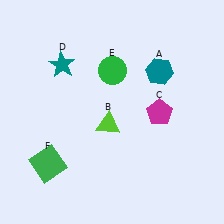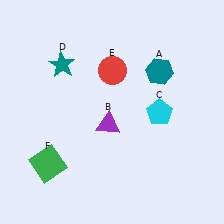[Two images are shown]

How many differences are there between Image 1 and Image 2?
There are 3 differences between the two images.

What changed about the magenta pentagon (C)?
In Image 1, C is magenta. In Image 2, it changed to cyan.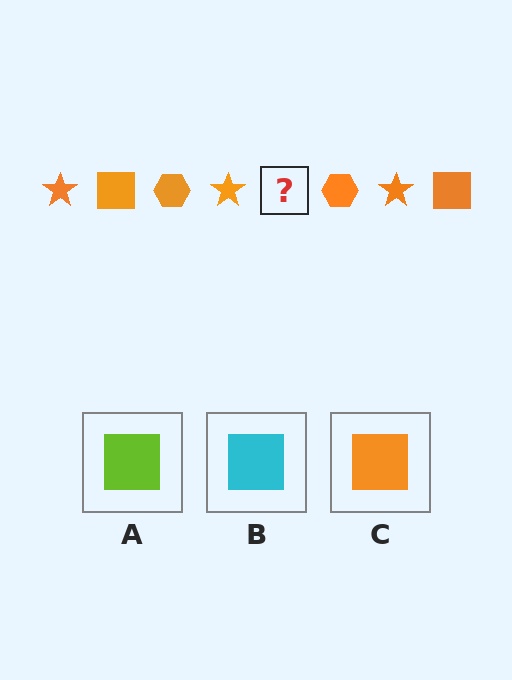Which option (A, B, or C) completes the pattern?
C.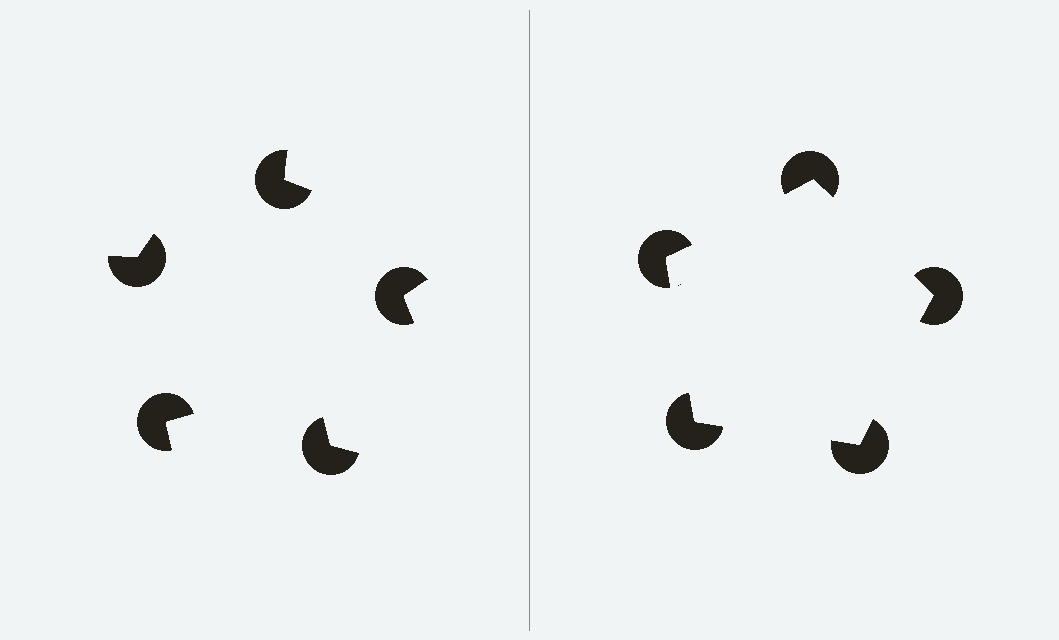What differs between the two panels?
The pac-man discs are positioned identically on both sides; only the wedge orientations differ. On the right they align to a pentagon; on the left they are misaligned.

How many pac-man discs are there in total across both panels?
10 — 5 on each side.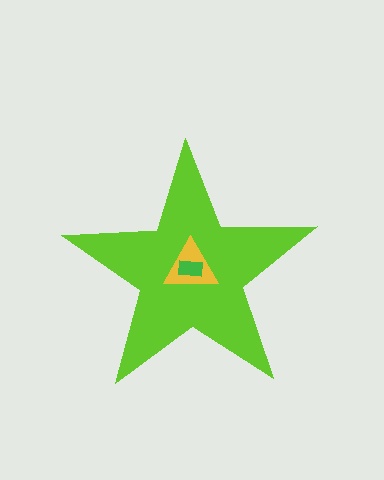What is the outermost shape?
The lime star.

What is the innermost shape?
The green rectangle.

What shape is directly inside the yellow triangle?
The green rectangle.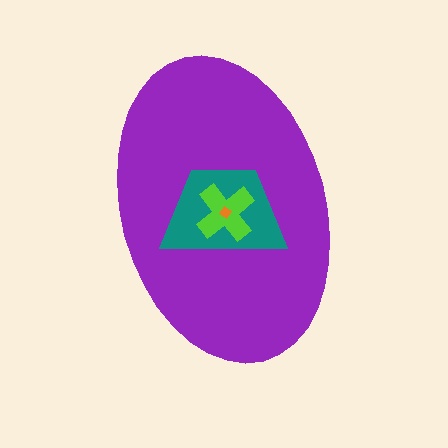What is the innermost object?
The orange diamond.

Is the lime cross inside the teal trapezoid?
Yes.